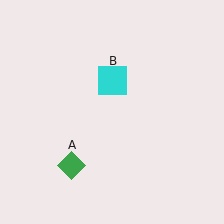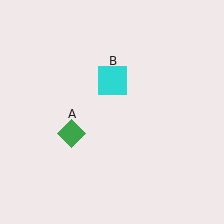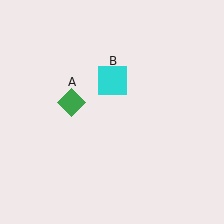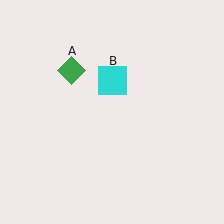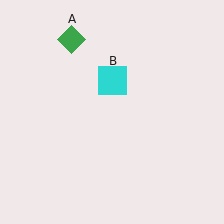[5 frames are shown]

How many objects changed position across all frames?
1 object changed position: green diamond (object A).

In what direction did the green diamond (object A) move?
The green diamond (object A) moved up.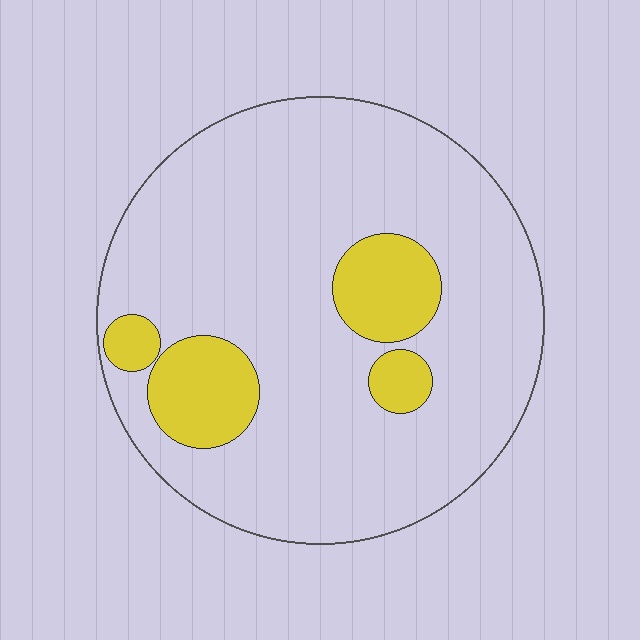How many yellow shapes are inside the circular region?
4.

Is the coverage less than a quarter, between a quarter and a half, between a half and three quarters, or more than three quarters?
Less than a quarter.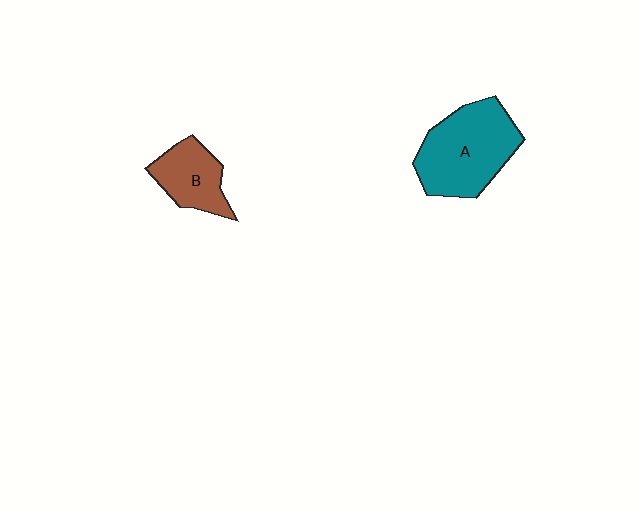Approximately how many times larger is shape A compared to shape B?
Approximately 1.8 times.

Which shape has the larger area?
Shape A (teal).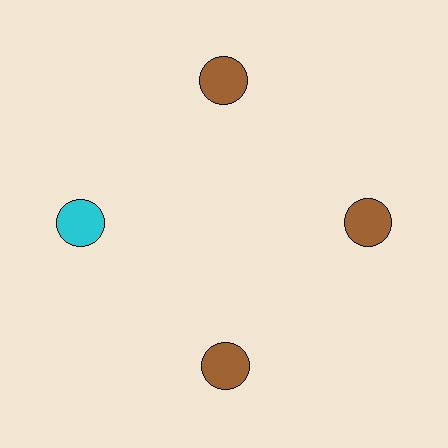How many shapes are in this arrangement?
There are 4 shapes arranged in a ring pattern.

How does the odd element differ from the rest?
It has a different color: cyan instead of brown.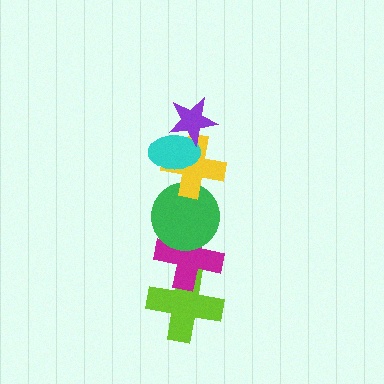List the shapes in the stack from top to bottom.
From top to bottom: the purple star, the cyan ellipse, the yellow cross, the green circle, the magenta cross, the lime cross.